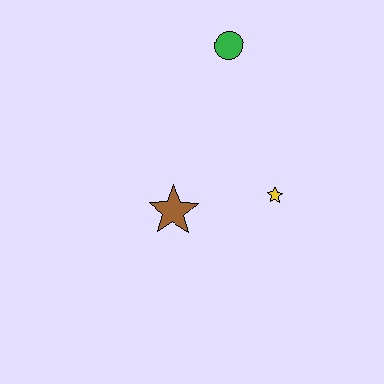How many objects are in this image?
There are 3 objects.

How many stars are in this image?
There are 2 stars.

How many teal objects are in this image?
There are no teal objects.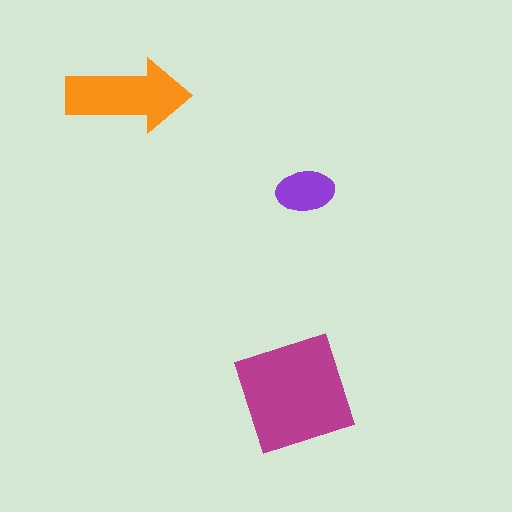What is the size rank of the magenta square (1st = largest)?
1st.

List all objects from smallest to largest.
The purple ellipse, the orange arrow, the magenta square.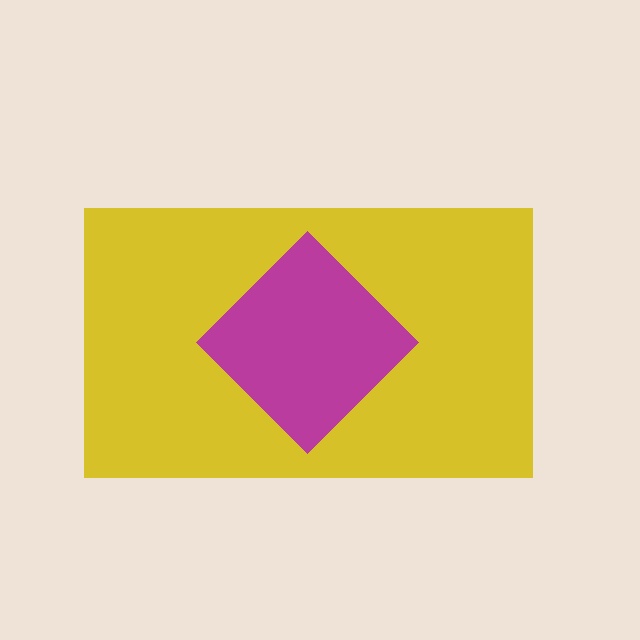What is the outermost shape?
The yellow rectangle.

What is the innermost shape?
The magenta diamond.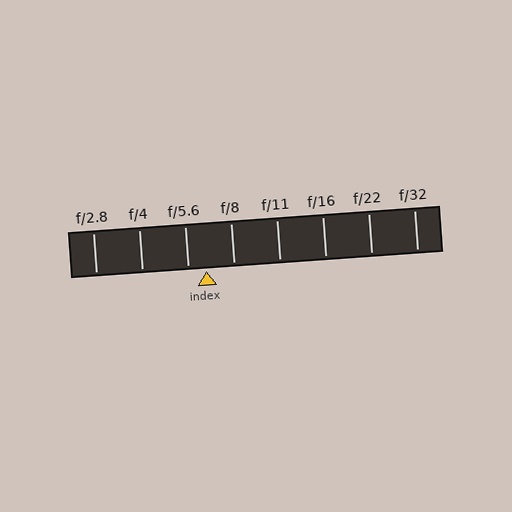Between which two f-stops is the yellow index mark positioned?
The index mark is between f/5.6 and f/8.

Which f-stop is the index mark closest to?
The index mark is closest to f/5.6.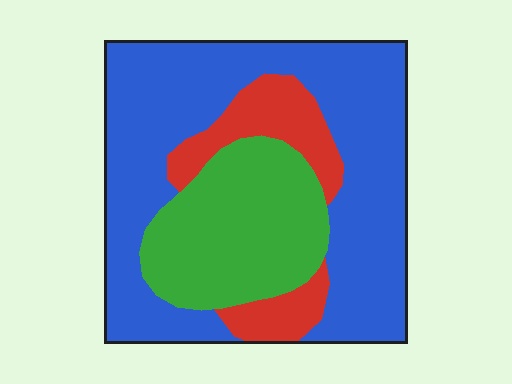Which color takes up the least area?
Red, at roughly 15%.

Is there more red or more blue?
Blue.